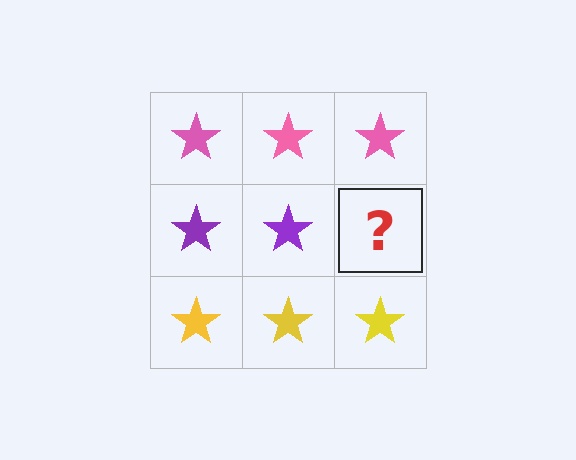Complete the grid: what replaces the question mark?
The question mark should be replaced with a purple star.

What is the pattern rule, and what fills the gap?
The rule is that each row has a consistent color. The gap should be filled with a purple star.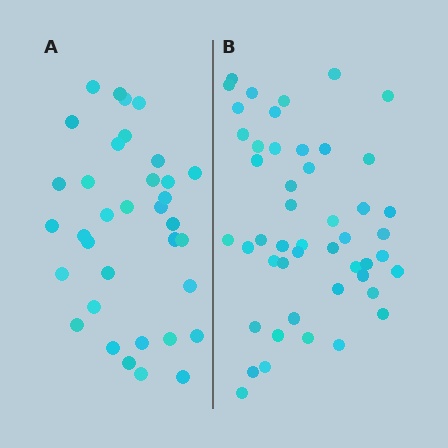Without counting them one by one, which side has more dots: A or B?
Region B (the right region) has more dots.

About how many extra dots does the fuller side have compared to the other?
Region B has approximately 15 more dots than region A.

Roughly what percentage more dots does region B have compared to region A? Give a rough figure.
About 35% more.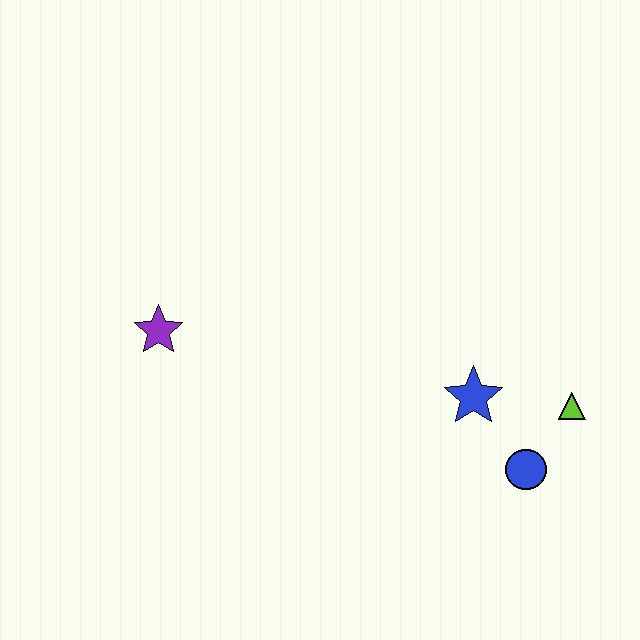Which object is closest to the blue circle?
The lime triangle is closest to the blue circle.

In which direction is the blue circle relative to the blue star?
The blue circle is below the blue star.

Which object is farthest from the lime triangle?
The purple star is farthest from the lime triangle.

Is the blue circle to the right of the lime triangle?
No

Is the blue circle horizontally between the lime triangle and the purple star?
Yes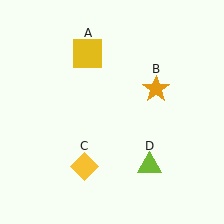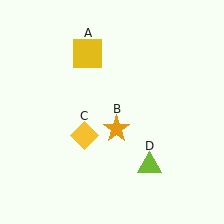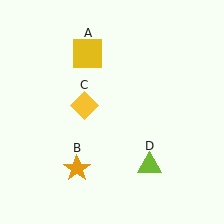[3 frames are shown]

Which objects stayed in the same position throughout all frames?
Yellow square (object A) and lime triangle (object D) remained stationary.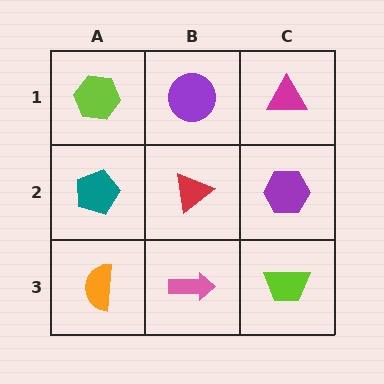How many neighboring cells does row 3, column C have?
2.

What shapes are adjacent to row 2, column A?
A lime hexagon (row 1, column A), an orange semicircle (row 3, column A), a red triangle (row 2, column B).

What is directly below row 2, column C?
A lime trapezoid.